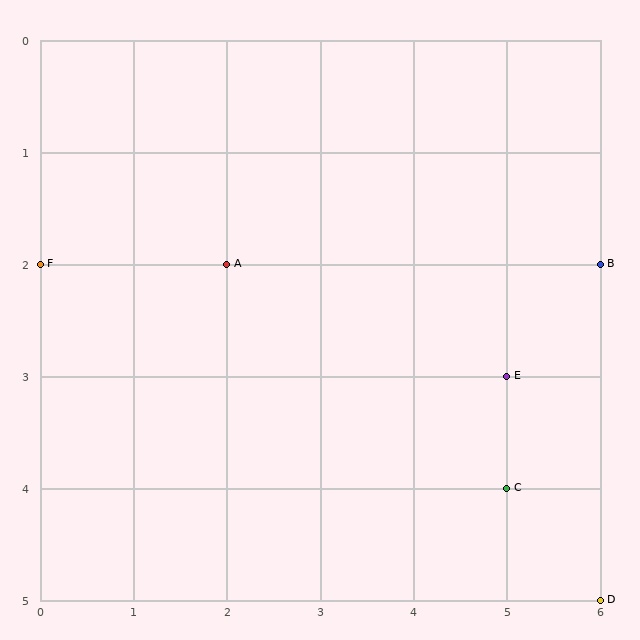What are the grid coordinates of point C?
Point C is at grid coordinates (5, 4).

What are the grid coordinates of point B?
Point B is at grid coordinates (6, 2).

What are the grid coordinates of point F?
Point F is at grid coordinates (0, 2).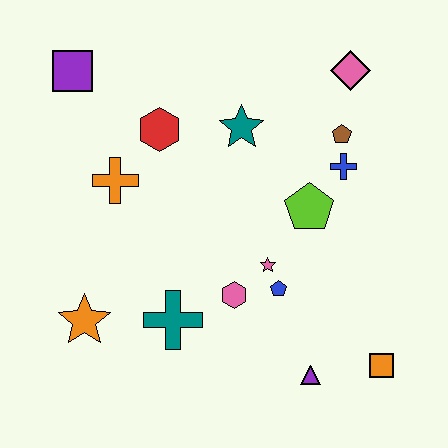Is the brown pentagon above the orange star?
Yes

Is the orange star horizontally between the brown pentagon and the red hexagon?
No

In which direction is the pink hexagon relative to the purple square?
The pink hexagon is below the purple square.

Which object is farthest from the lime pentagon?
The purple square is farthest from the lime pentagon.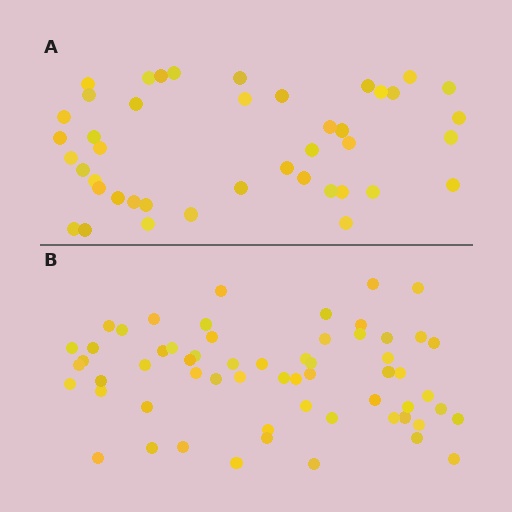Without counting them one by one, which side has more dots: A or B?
Region B (the bottom region) has more dots.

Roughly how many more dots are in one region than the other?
Region B has approximately 15 more dots than region A.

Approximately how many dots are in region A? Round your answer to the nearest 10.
About 40 dots. (The exact count is 43, which rounds to 40.)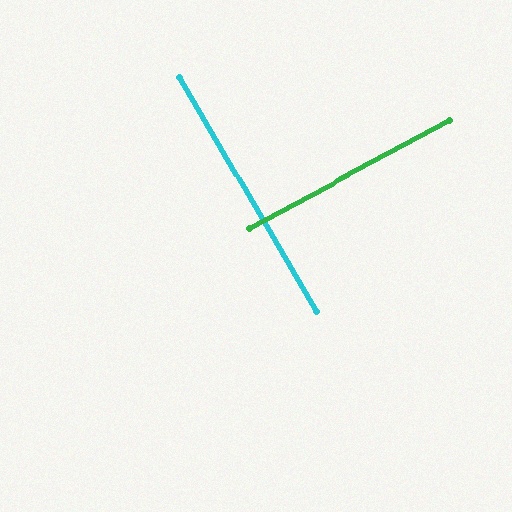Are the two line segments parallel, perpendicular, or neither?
Perpendicular — they meet at approximately 88°.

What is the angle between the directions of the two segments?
Approximately 88 degrees.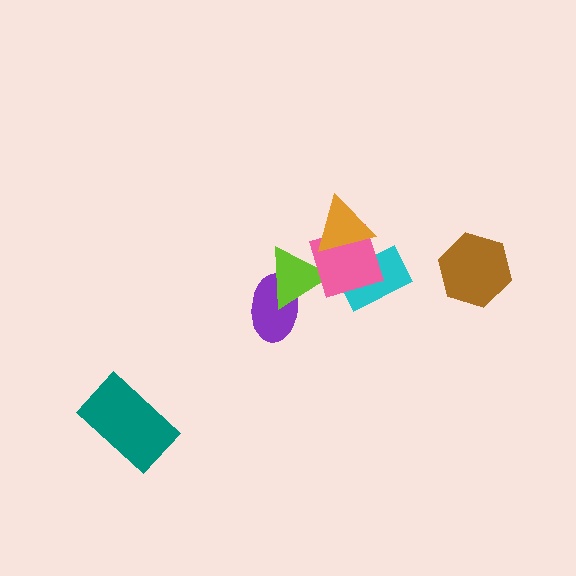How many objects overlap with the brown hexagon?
0 objects overlap with the brown hexagon.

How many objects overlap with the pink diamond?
3 objects overlap with the pink diamond.